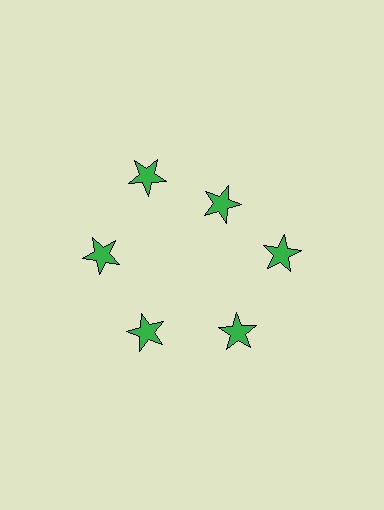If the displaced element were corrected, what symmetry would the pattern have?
It would have 6-fold rotational symmetry — the pattern would map onto itself every 60 degrees.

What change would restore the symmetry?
The symmetry would be restored by moving it outward, back onto the ring so that all 6 stars sit at equal angles and equal distance from the center.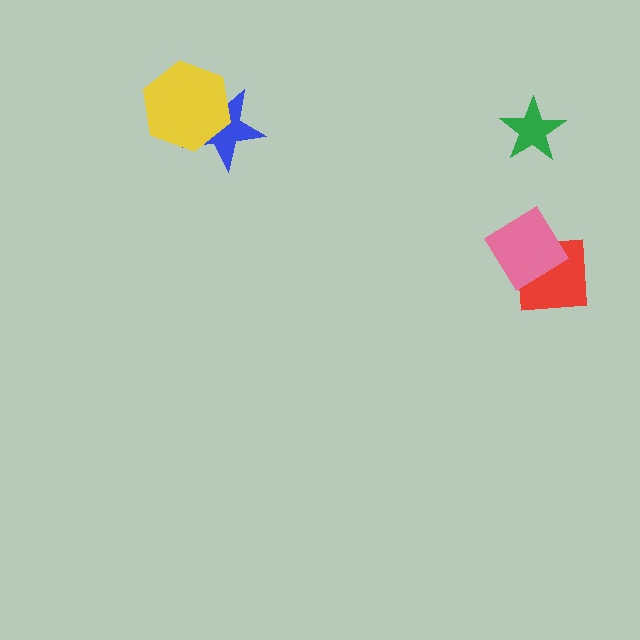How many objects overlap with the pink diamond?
1 object overlaps with the pink diamond.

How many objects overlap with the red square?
1 object overlaps with the red square.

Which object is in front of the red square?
The pink diamond is in front of the red square.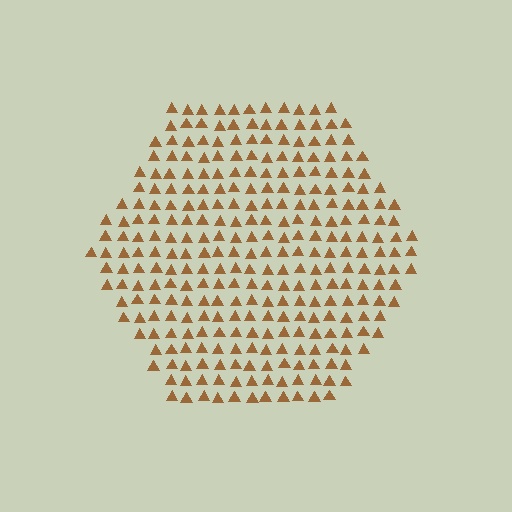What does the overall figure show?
The overall figure shows a hexagon.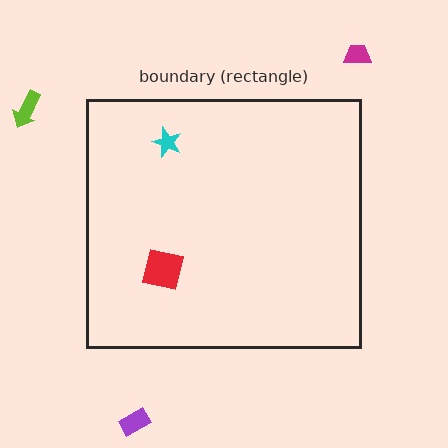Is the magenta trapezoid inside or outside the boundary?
Outside.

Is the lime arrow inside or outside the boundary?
Outside.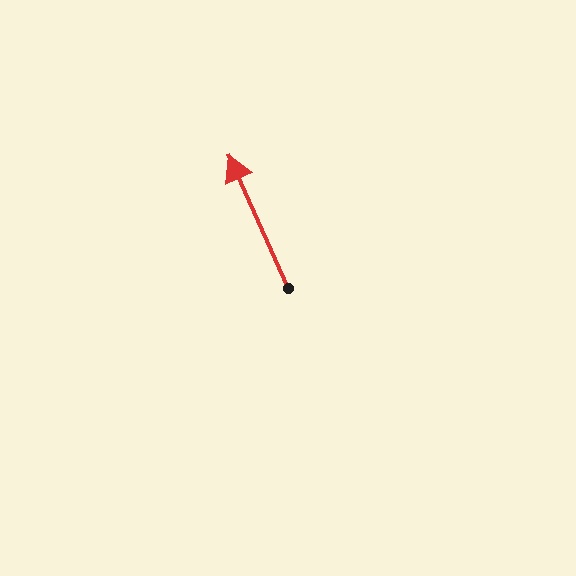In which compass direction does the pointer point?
Northwest.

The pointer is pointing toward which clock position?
Roughly 11 o'clock.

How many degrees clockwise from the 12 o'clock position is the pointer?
Approximately 336 degrees.